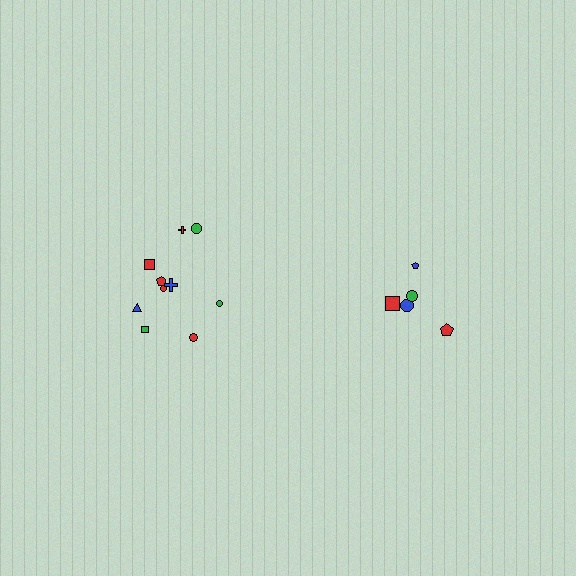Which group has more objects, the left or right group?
The left group.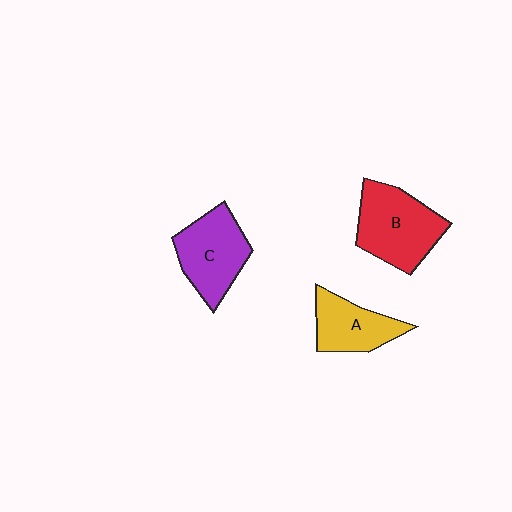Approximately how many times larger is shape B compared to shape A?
Approximately 1.4 times.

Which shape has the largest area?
Shape B (red).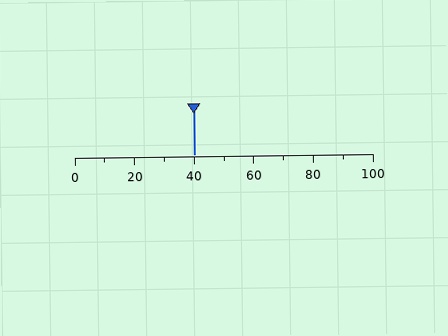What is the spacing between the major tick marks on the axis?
The major ticks are spaced 20 apart.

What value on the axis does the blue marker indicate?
The marker indicates approximately 40.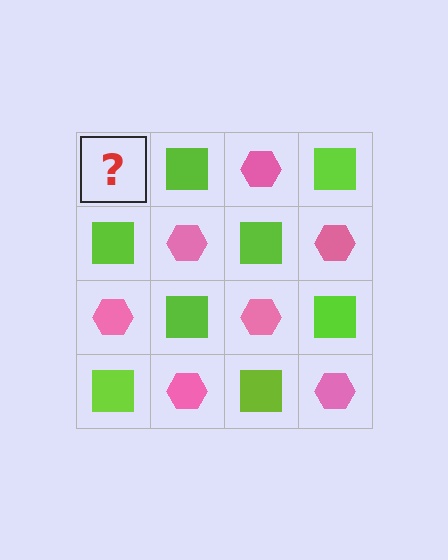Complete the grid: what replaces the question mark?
The question mark should be replaced with a pink hexagon.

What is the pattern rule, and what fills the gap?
The rule is that it alternates pink hexagon and lime square in a checkerboard pattern. The gap should be filled with a pink hexagon.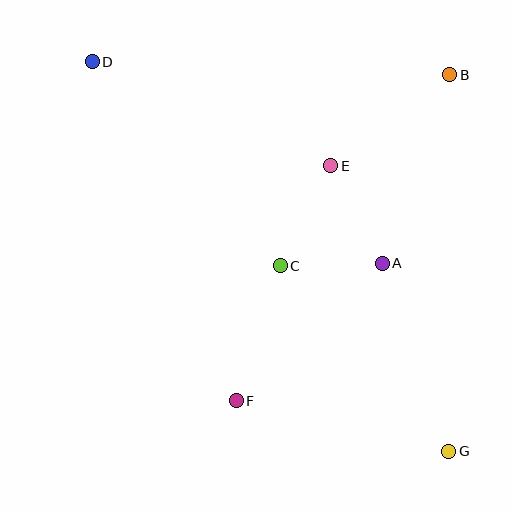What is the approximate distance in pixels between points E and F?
The distance between E and F is approximately 253 pixels.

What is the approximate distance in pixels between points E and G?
The distance between E and G is approximately 309 pixels.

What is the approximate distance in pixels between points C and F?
The distance between C and F is approximately 142 pixels.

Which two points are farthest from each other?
Points D and G are farthest from each other.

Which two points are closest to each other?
Points A and C are closest to each other.